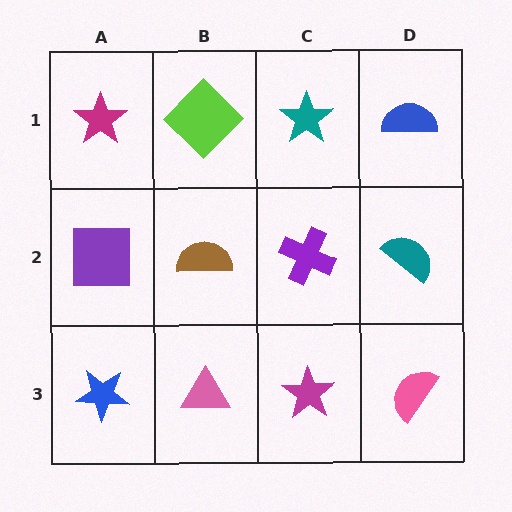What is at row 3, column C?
A magenta star.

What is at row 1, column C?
A teal star.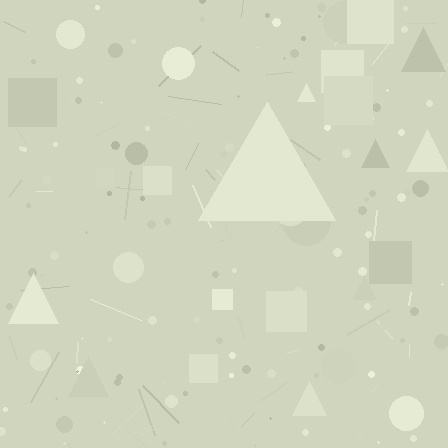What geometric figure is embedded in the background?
A triangle is embedded in the background.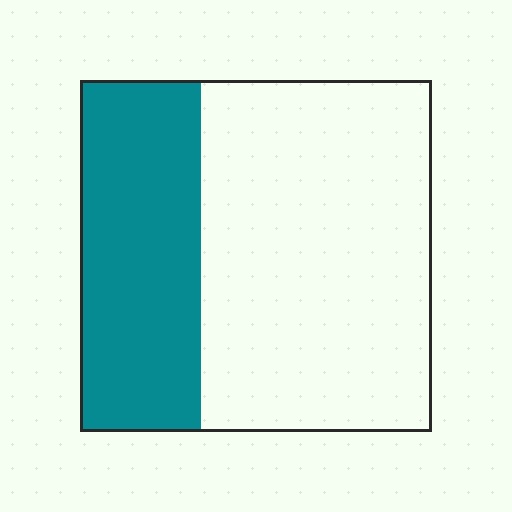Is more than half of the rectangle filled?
No.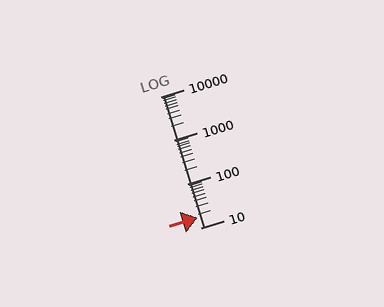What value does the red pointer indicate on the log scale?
The pointer indicates approximately 17.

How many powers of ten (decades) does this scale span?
The scale spans 3 decades, from 10 to 10000.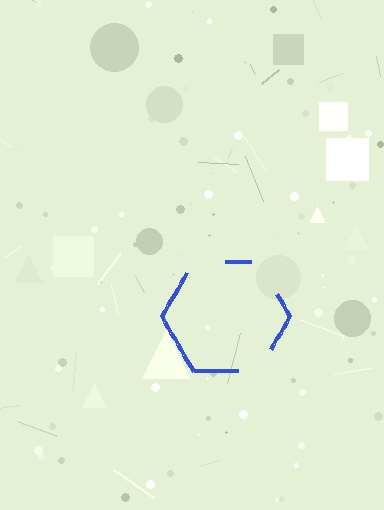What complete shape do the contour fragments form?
The contour fragments form a hexagon.